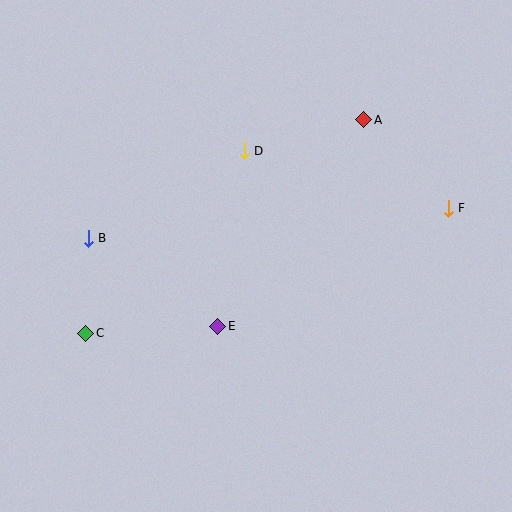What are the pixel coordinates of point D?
Point D is at (244, 151).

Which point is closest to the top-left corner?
Point B is closest to the top-left corner.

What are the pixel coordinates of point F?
Point F is at (448, 208).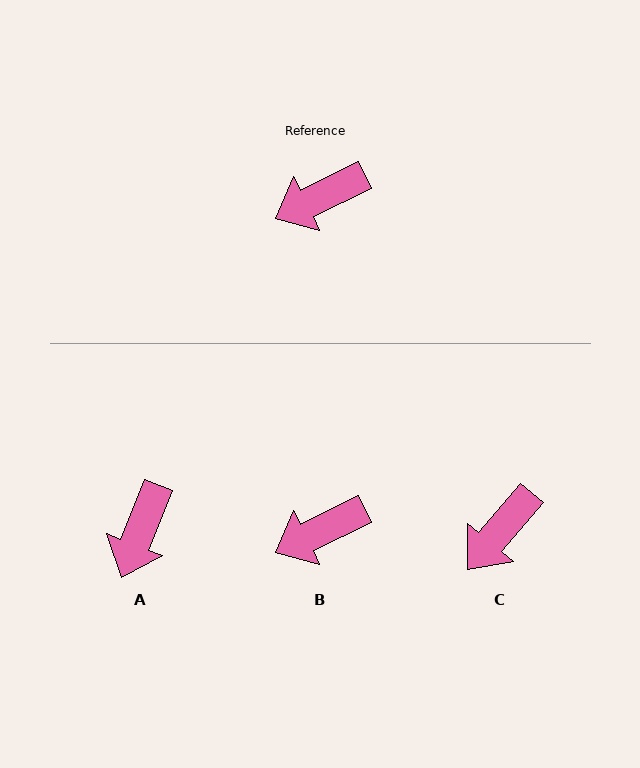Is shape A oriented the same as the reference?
No, it is off by about 43 degrees.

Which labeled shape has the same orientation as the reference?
B.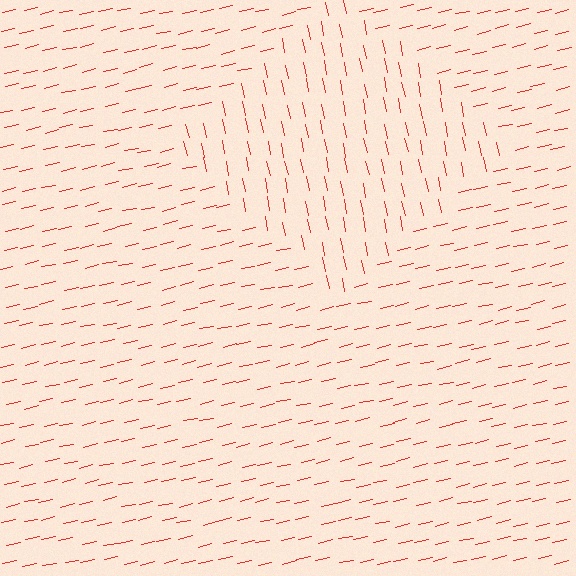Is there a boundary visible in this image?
Yes, there is a texture boundary formed by a change in line orientation.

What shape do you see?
I see a diamond.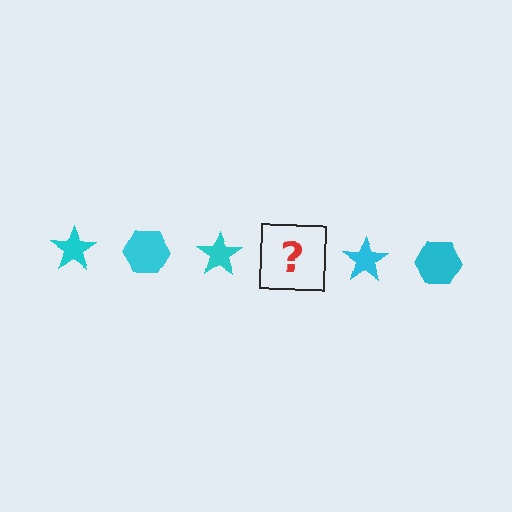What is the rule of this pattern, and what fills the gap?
The rule is that the pattern cycles through star, hexagon shapes in cyan. The gap should be filled with a cyan hexagon.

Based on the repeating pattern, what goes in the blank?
The blank should be a cyan hexagon.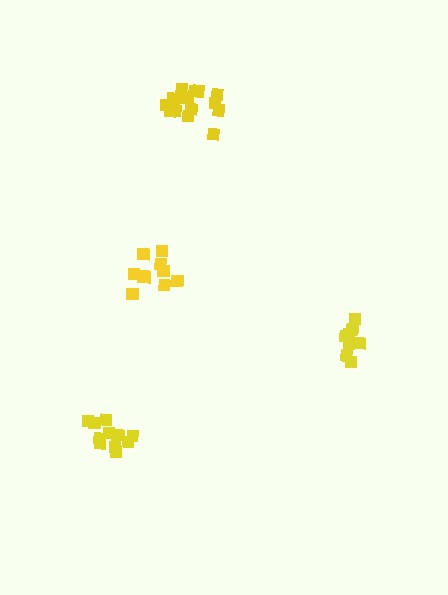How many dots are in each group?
Group 1: 15 dots, Group 2: 11 dots, Group 3: 10 dots, Group 4: 10 dots (46 total).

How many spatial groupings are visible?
There are 4 spatial groupings.